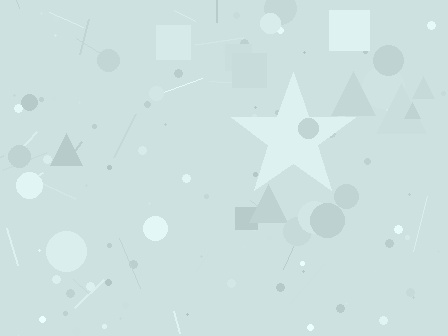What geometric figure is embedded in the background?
A star is embedded in the background.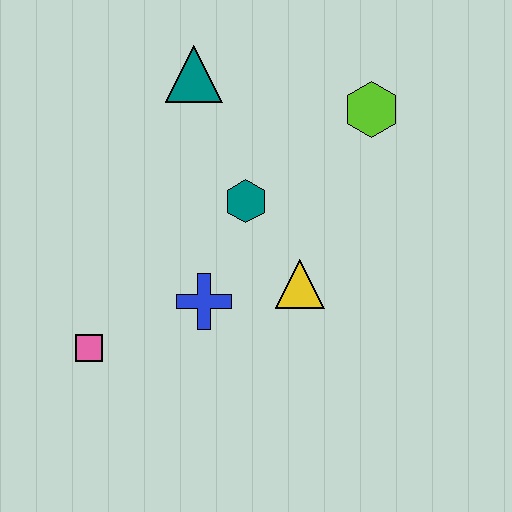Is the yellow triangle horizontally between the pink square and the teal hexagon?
No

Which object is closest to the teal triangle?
The teal hexagon is closest to the teal triangle.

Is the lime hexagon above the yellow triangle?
Yes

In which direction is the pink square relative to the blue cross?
The pink square is to the left of the blue cross.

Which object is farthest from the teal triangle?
The pink square is farthest from the teal triangle.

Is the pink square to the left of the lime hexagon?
Yes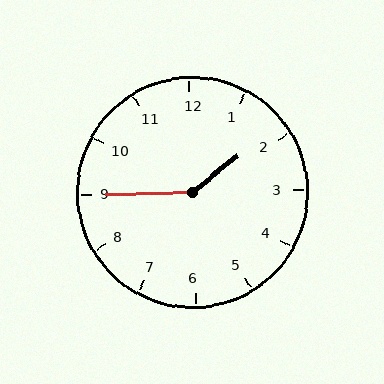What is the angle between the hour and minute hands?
Approximately 142 degrees.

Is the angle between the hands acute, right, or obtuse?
It is obtuse.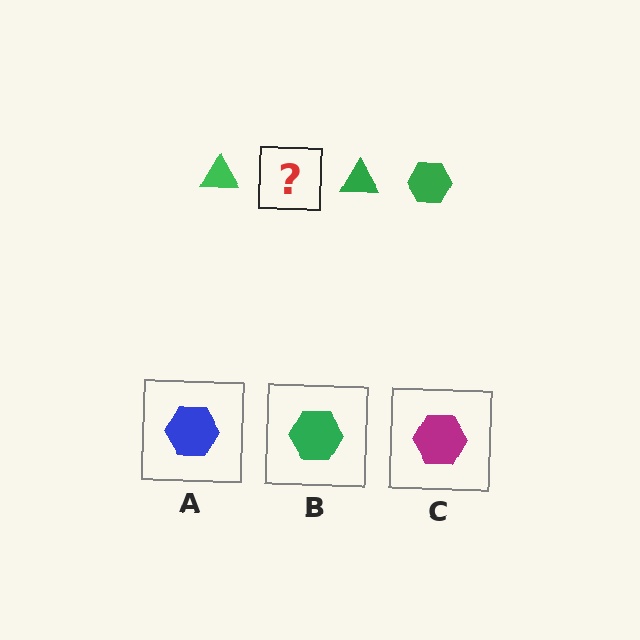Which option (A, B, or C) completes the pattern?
B.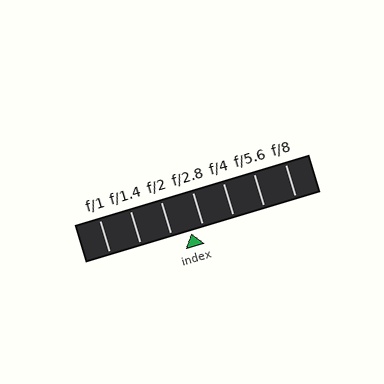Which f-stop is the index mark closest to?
The index mark is closest to f/2.8.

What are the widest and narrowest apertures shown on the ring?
The widest aperture shown is f/1 and the narrowest is f/8.